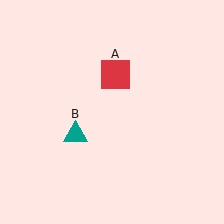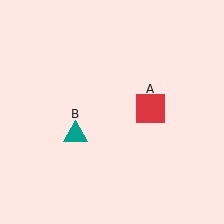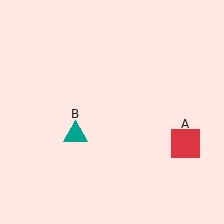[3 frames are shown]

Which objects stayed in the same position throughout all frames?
Teal triangle (object B) remained stationary.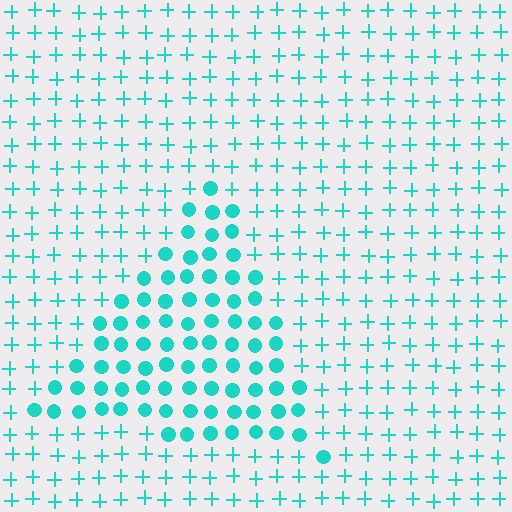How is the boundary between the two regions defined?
The boundary is defined by a change in element shape: circles inside vs. plus signs outside. All elements share the same color and spacing.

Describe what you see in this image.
The image is filled with small cyan elements arranged in a uniform grid. A triangle-shaped region contains circles, while the surrounding area contains plus signs. The boundary is defined purely by the change in element shape.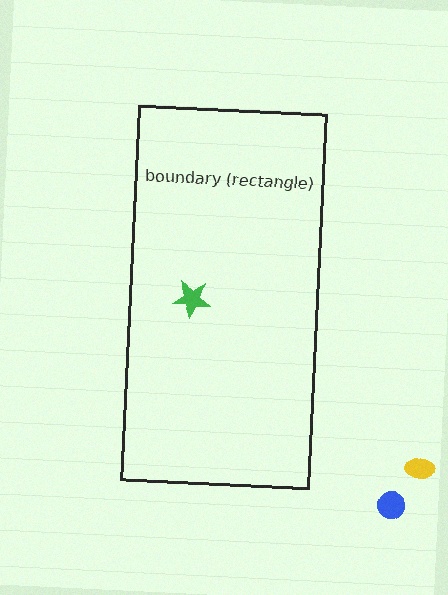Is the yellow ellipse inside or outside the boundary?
Outside.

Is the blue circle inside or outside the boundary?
Outside.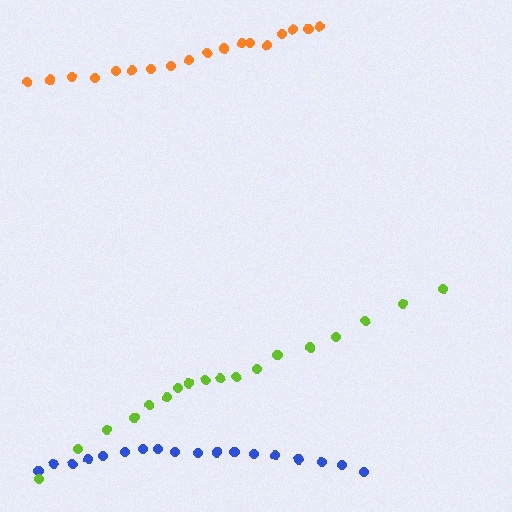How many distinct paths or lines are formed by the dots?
There are 3 distinct paths.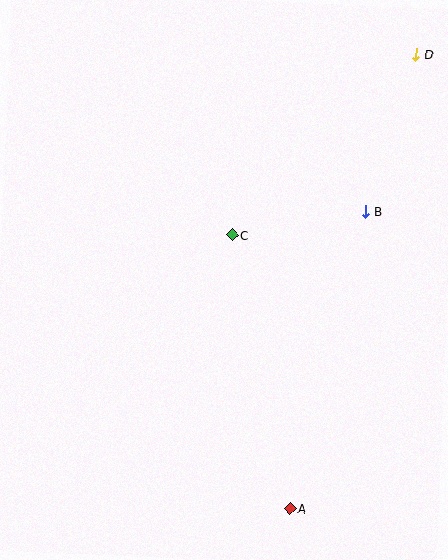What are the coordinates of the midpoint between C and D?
The midpoint between C and D is at (324, 145).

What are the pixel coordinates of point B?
Point B is at (366, 211).